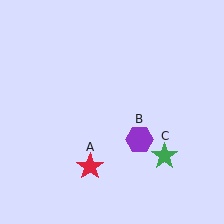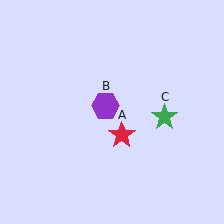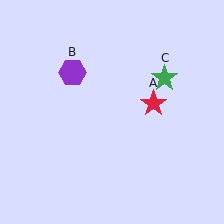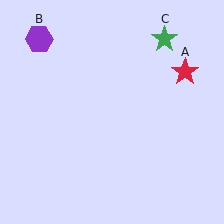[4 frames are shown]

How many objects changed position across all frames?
3 objects changed position: red star (object A), purple hexagon (object B), green star (object C).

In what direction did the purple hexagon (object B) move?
The purple hexagon (object B) moved up and to the left.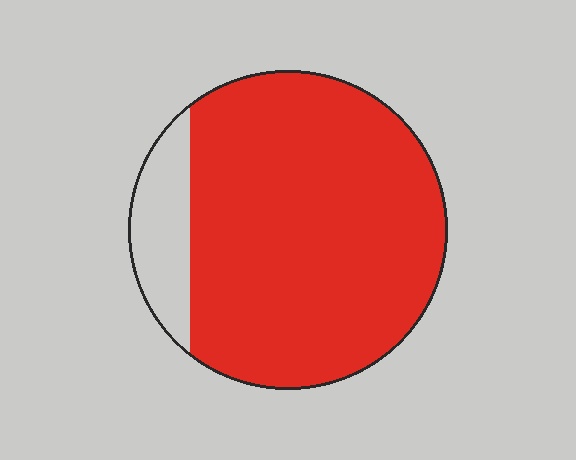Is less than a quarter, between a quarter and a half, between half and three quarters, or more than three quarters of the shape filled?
More than three quarters.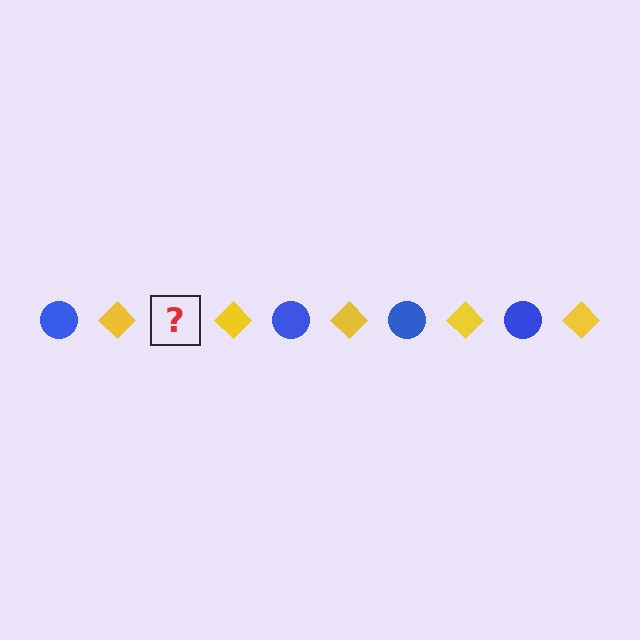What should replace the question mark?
The question mark should be replaced with a blue circle.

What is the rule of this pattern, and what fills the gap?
The rule is that the pattern alternates between blue circle and yellow diamond. The gap should be filled with a blue circle.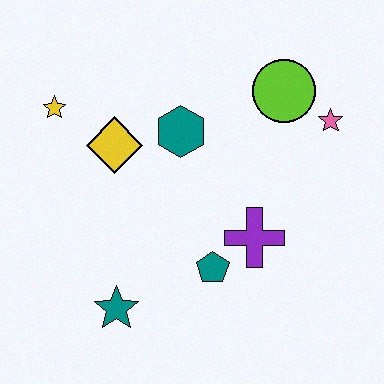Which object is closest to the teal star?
The teal pentagon is closest to the teal star.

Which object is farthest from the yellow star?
The pink star is farthest from the yellow star.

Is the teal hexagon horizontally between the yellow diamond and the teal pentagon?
Yes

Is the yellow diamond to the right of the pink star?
No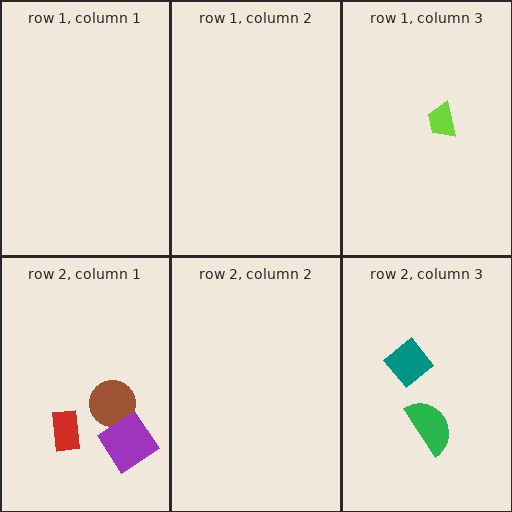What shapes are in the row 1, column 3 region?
The lime trapezoid.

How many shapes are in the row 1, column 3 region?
1.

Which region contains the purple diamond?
The row 2, column 1 region.